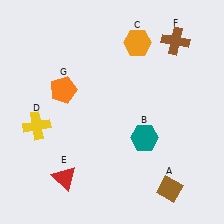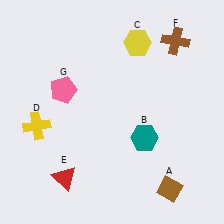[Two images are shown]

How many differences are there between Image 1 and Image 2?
There are 2 differences between the two images.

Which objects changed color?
C changed from orange to yellow. G changed from orange to pink.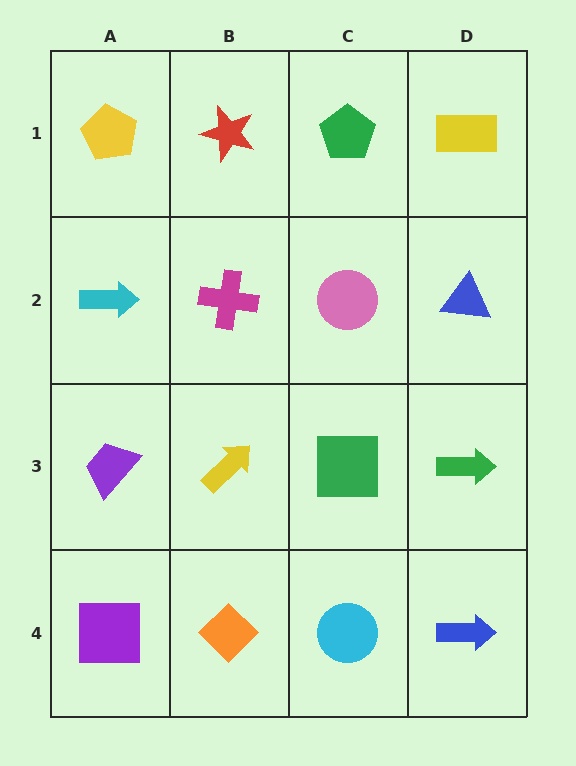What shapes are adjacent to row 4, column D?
A green arrow (row 3, column D), a cyan circle (row 4, column C).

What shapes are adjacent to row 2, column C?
A green pentagon (row 1, column C), a green square (row 3, column C), a magenta cross (row 2, column B), a blue triangle (row 2, column D).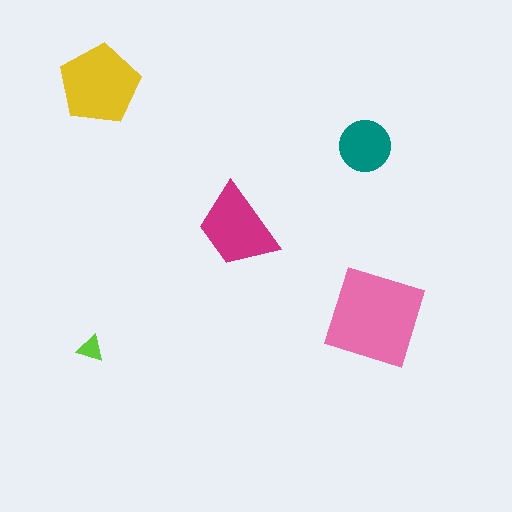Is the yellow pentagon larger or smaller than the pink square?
Smaller.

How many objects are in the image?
There are 5 objects in the image.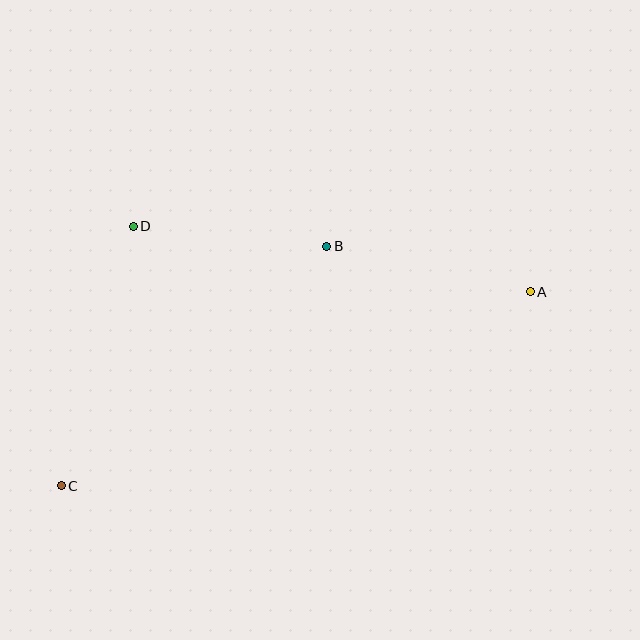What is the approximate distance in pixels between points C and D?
The distance between C and D is approximately 269 pixels.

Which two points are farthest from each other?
Points A and C are farthest from each other.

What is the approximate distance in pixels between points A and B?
The distance between A and B is approximately 209 pixels.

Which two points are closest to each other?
Points B and D are closest to each other.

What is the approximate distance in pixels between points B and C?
The distance between B and C is approximately 358 pixels.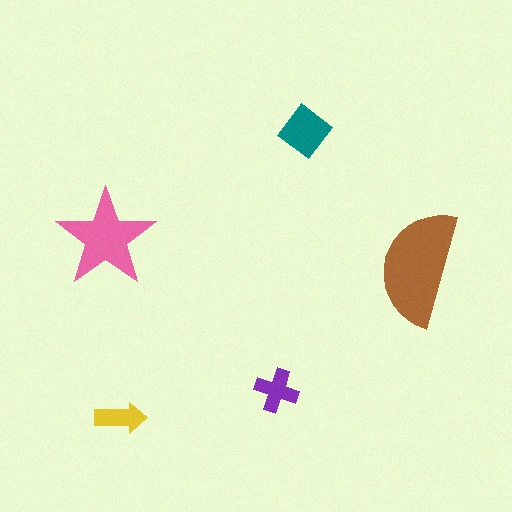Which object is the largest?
The brown semicircle.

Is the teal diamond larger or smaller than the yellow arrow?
Larger.